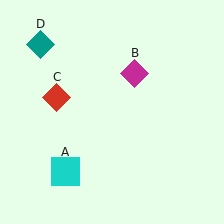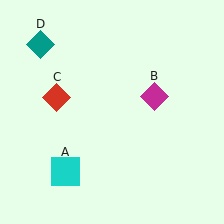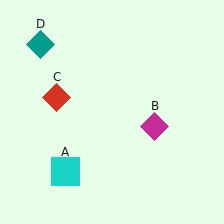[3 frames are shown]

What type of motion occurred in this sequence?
The magenta diamond (object B) rotated clockwise around the center of the scene.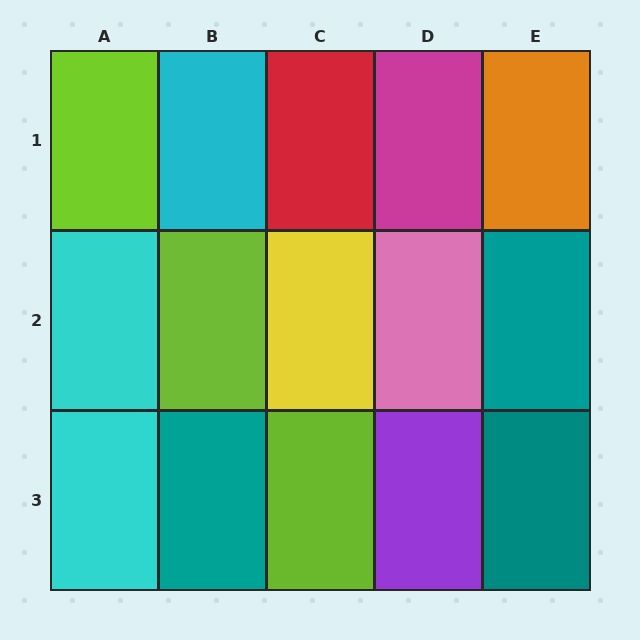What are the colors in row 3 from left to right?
Cyan, teal, lime, purple, teal.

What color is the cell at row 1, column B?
Cyan.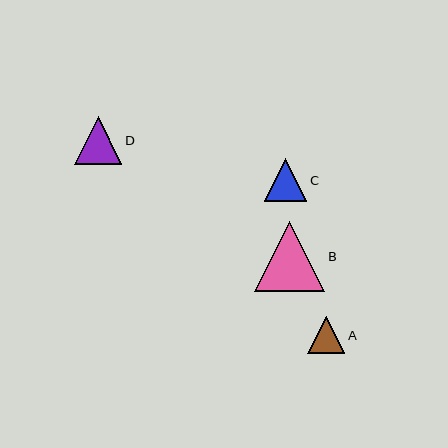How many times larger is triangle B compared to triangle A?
Triangle B is approximately 1.9 times the size of triangle A.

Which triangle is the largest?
Triangle B is the largest with a size of approximately 70 pixels.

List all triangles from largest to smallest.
From largest to smallest: B, D, C, A.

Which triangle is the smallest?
Triangle A is the smallest with a size of approximately 37 pixels.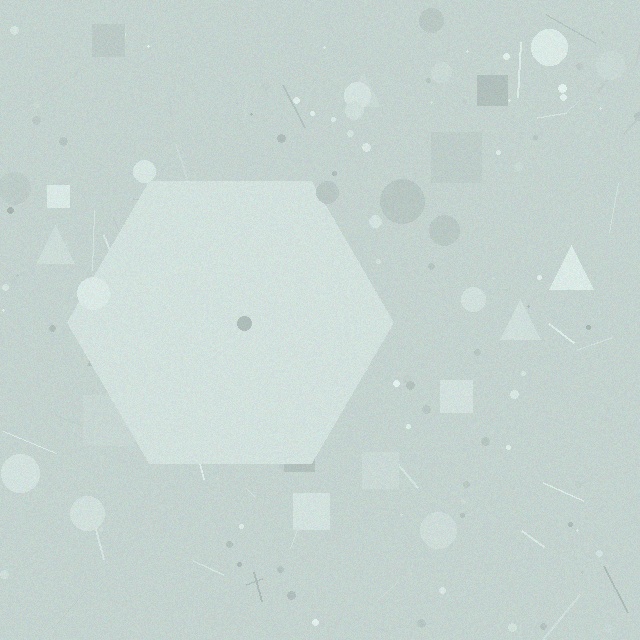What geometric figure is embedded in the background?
A hexagon is embedded in the background.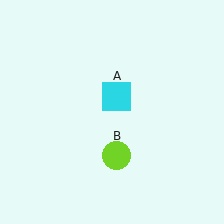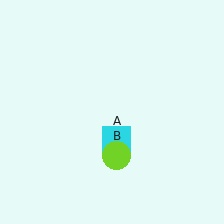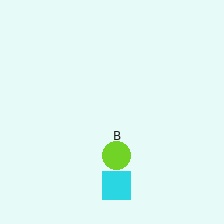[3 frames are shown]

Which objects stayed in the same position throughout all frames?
Lime circle (object B) remained stationary.